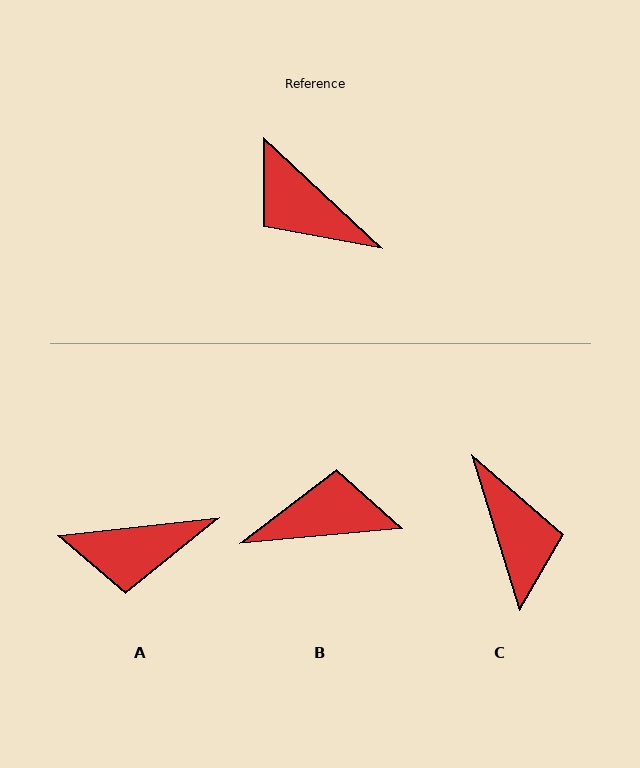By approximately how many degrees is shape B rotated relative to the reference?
Approximately 132 degrees clockwise.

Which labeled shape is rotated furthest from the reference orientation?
C, about 150 degrees away.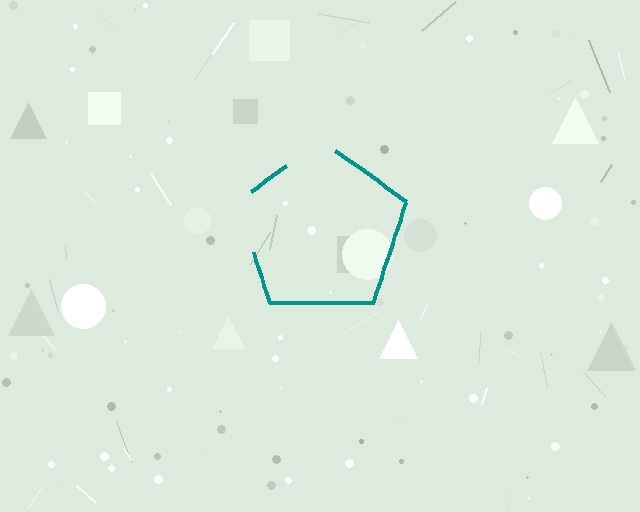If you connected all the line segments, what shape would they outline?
They would outline a pentagon.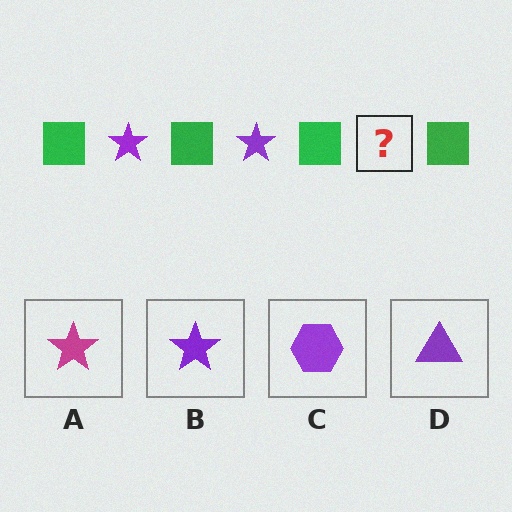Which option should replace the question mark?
Option B.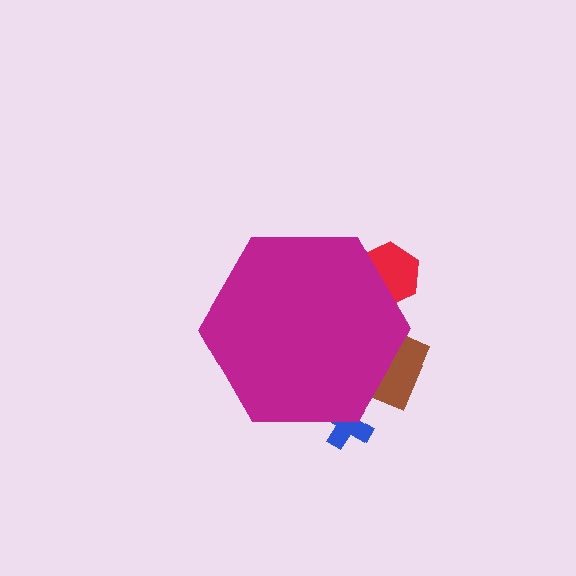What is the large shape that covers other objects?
A magenta hexagon.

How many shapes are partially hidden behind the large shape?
3 shapes are partially hidden.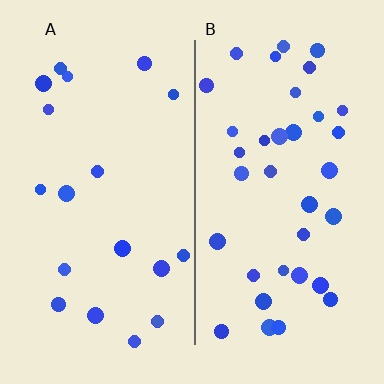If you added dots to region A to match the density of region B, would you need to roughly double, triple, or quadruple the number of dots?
Approximately double.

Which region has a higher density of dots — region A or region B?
B (the right).